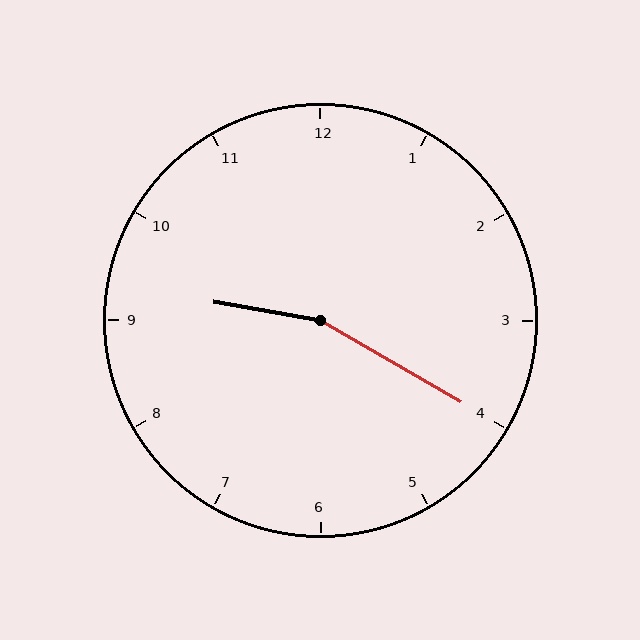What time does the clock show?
9:20.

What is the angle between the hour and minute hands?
Approximately 160 degrees.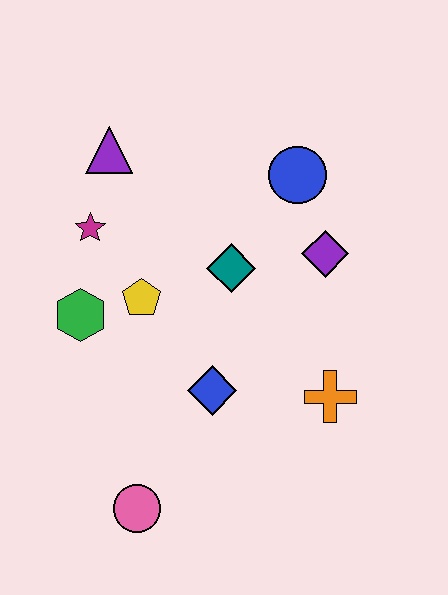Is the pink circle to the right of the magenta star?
Yes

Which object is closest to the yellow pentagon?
The green hexagon is closest to the yellow pentagon.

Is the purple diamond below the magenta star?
Yes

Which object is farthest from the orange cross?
The purple triangle is farthest from the orange cross.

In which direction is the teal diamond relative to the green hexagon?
The teal diamond is to the right of the green hexagon.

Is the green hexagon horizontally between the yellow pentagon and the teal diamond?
No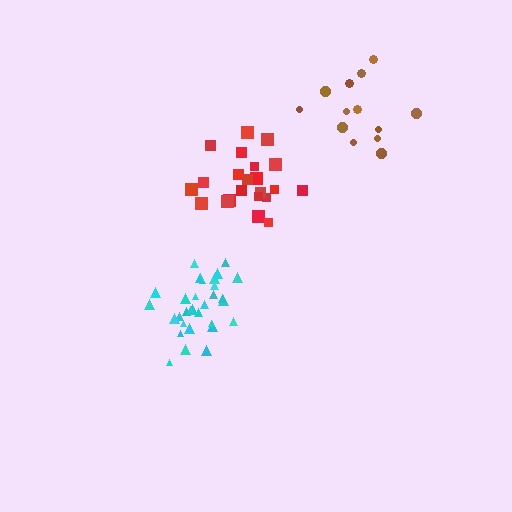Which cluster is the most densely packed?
Cyan.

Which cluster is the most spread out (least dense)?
Brown.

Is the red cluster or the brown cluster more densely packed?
Red.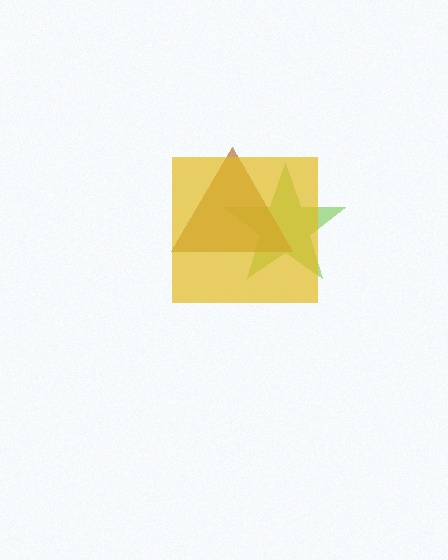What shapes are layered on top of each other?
The layered shapes are: a lime star, a brown triangle, a yellow square.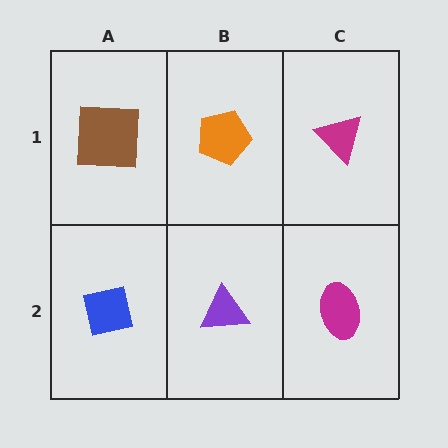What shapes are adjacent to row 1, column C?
A magenta ellipse (row 2, column C), an orange pentagon (row 1, column B).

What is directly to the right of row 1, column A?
An orange pentagon.